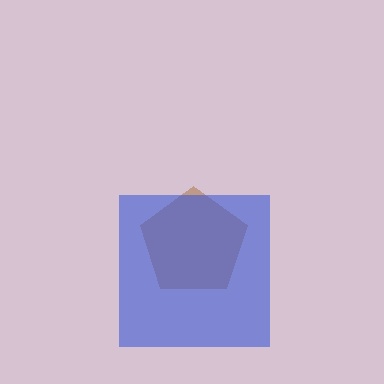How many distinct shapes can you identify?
There are 2 distinct shapes: a brown pentagon, a blue square.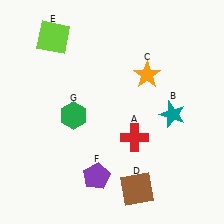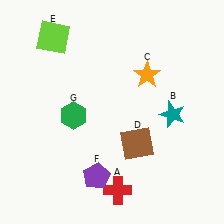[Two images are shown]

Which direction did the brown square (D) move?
The brown square (D) moved up.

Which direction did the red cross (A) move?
The red cross (A) moved down.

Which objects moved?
The objects that moved are: the red cross (A), the brown square (D).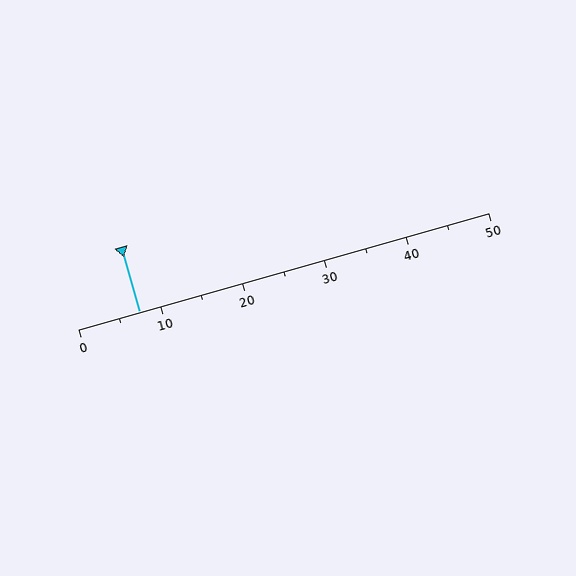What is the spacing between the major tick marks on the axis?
The major ticks are spaced 10 apart.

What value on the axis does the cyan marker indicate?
The marker indicates approximately 7.5.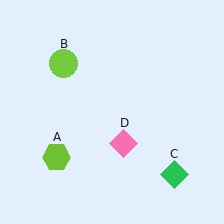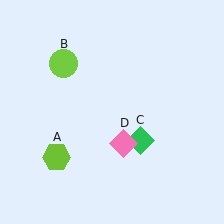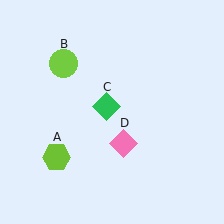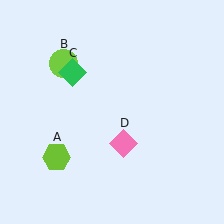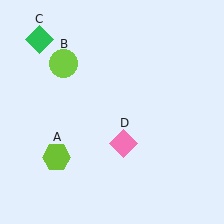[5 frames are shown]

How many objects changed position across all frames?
1 object changed position: green diamond (object C).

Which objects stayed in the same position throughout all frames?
Lime hexagon (object A) and lime circle (object B) and pink diamond (object D) remained stationary.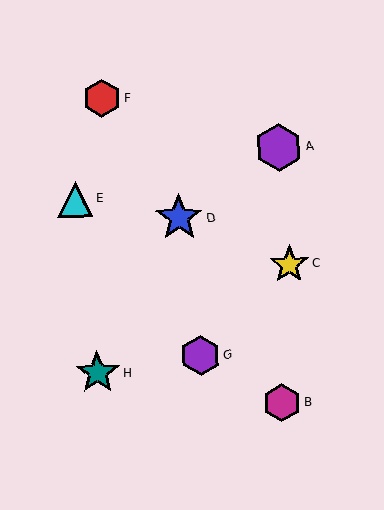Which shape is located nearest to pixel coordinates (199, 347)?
The purple hexagon (labeled G) at (201, 355) is nearest to that location.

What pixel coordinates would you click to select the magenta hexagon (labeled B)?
Click at (282, 403) to select the magenta hexagon B.